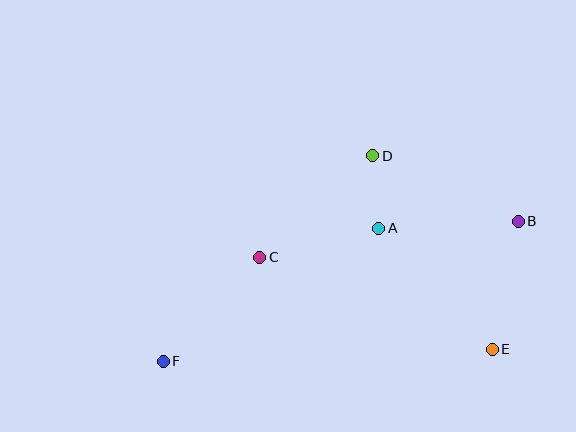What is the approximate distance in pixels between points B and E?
The distance between B and E is approximately 131 pixels.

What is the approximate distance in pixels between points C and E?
The distance between C and E is approximately 250 pixels.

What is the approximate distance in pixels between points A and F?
The distance between A and F is approximately 253 pixels.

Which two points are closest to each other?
Points A and D are closest to each other.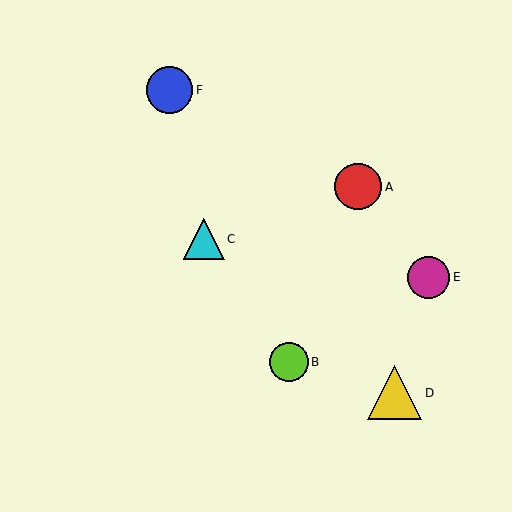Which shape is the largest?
The yellow triangle (labeled D) is the largest.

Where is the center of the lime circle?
The center of the lime circle is at (289, 362).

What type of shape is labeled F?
Shape F is a blue circle.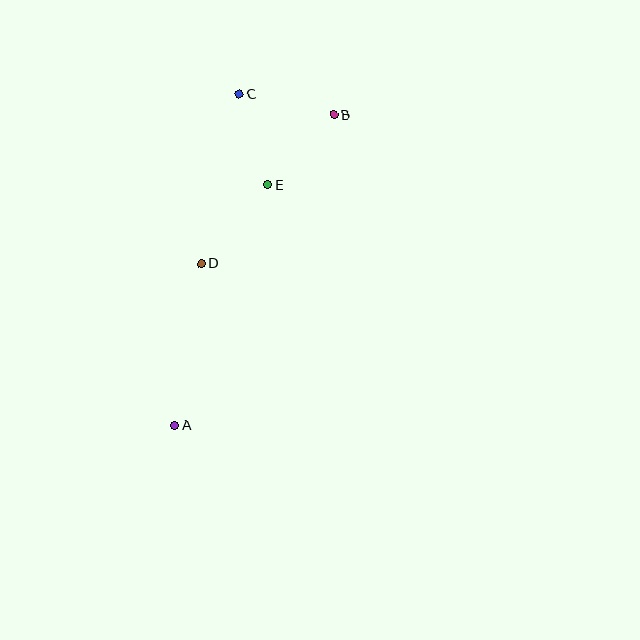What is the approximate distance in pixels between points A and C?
The distance between A and C is approximately 338 pixels.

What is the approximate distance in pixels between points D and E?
The distance between D and E is approximately 103 pixels.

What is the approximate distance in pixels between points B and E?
The distance between B and E is approximately 96 pixels.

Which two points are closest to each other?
Points C and E are closest to each other.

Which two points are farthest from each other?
Points A and B are farthest from each other.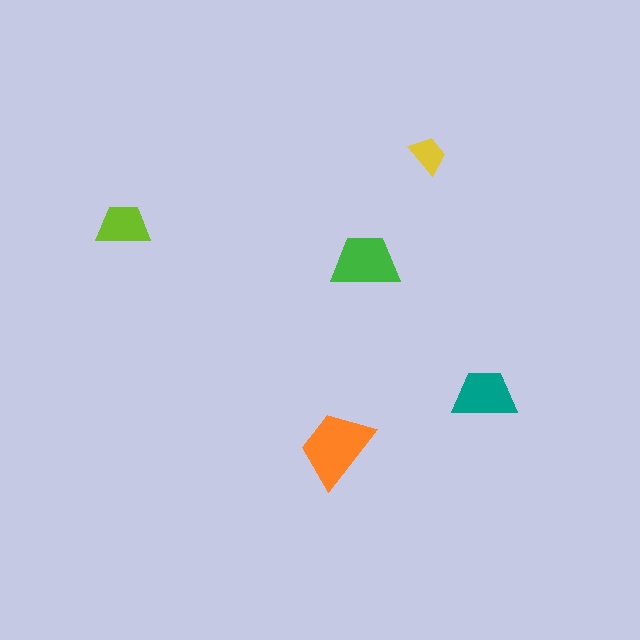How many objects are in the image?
There are 5 objects in the image.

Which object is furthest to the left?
The lime trapezoid is leftmost.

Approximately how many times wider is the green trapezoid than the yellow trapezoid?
About 2 times wider.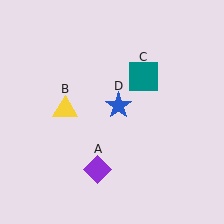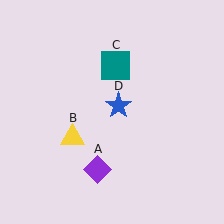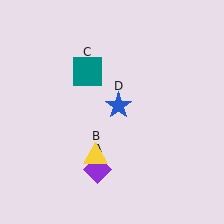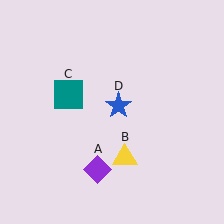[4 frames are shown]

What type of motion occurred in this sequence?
The yellow triangle (object B), teal square (object C) rotated counterclockwise around the center of the scene.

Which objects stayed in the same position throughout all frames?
Purple diamond (object A) and blue star (object D) remained stationary.